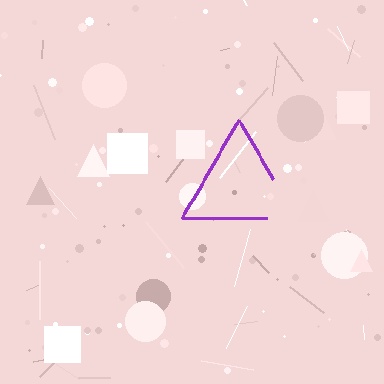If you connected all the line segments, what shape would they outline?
They would outline a triangle.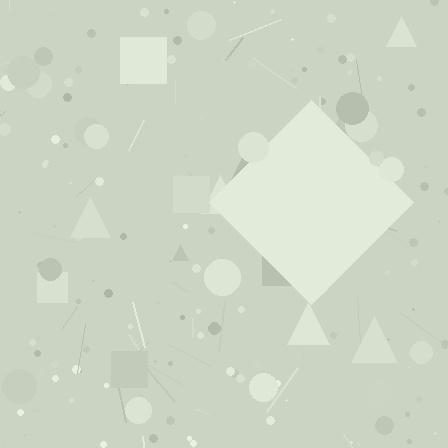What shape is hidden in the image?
A diamond is hidden in the image.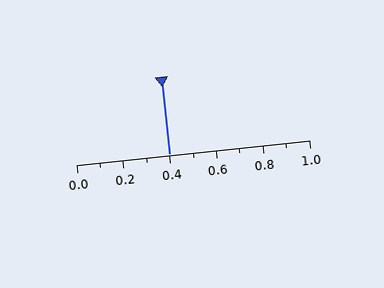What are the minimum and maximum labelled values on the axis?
The axis runs from 0.0 to 1.0.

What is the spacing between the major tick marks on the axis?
The major ticks are spaced 0.2 apart.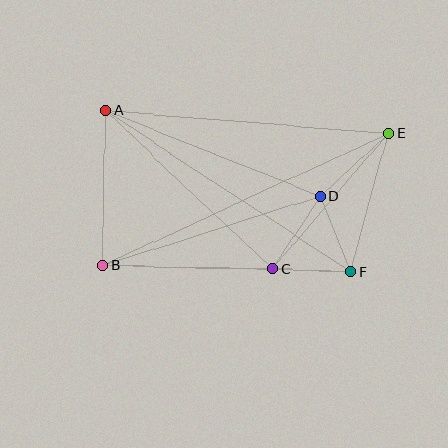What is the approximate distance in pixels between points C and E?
The distance between C and E is approximately 179 pixels.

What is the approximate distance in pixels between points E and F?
The distance between E and F is approximately 144 pixels.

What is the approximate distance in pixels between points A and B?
The distance between A and B is approximately 155 pixels.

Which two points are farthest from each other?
Points B and E are farthest from each other.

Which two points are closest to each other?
Points C and F are closest to each other.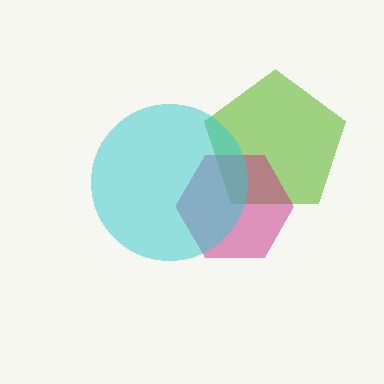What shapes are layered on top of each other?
The layered shapes are: a lime pentagon, a magenta hexagon, a cyan circle.